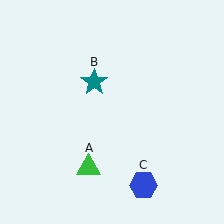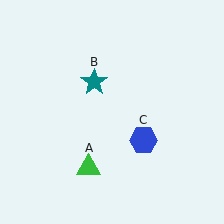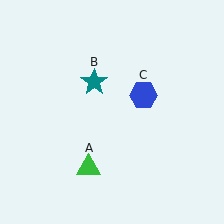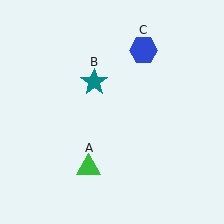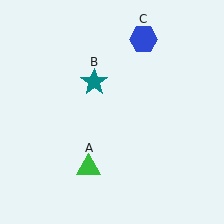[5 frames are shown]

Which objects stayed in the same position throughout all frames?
Green triangle (object A) and teal star (object B) remained stationary.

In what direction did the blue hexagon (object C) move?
The blue hexagon (object C) moved up.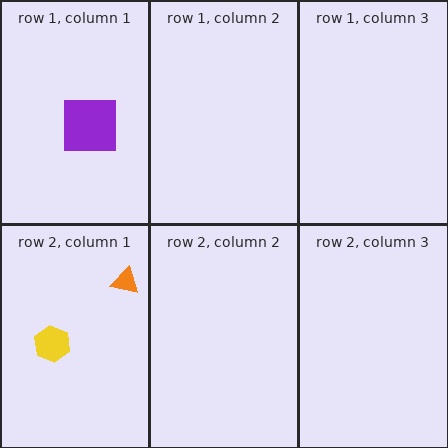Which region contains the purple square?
The row 1, column 1 region.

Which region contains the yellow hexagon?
The row 2, column 1 region.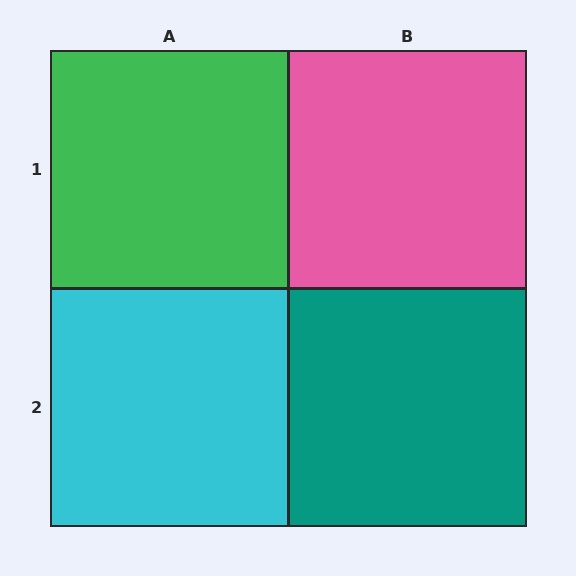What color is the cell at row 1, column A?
Green.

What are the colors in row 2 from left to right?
Cyan, teal.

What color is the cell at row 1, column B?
Pink.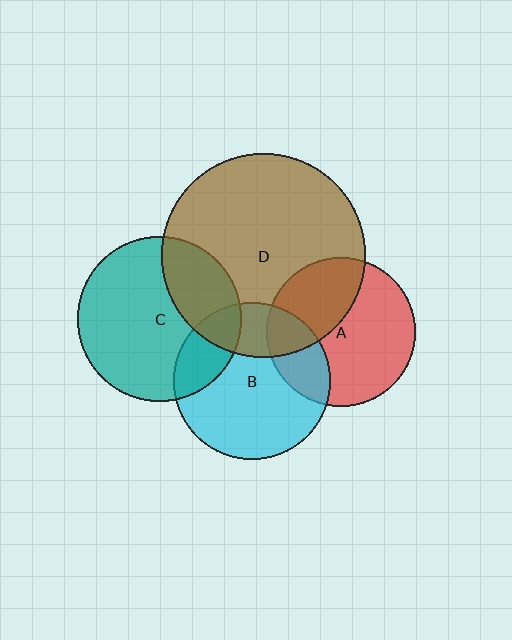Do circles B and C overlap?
Yes.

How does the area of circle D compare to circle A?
Approximately 1.9 times.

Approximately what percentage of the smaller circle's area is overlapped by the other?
Approximately 20%.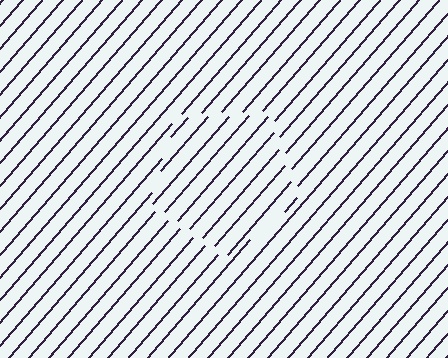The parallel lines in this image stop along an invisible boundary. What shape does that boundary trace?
An illusory pentagon. The interior of the shape contains the same grating, shifted by half a period — the contour is defined by the phase discontinuity where line-ends from the inner and outer gratings abut.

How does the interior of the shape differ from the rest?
The interior of the shape contains the same grating, shifted by half a period — the contour is defined by the phase discontinuity where line-ends from the inner and outer gratings abut.